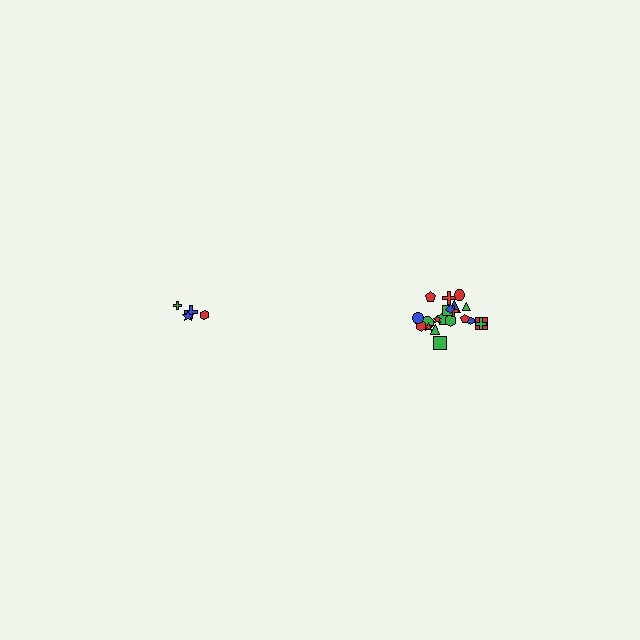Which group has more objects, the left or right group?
The right group.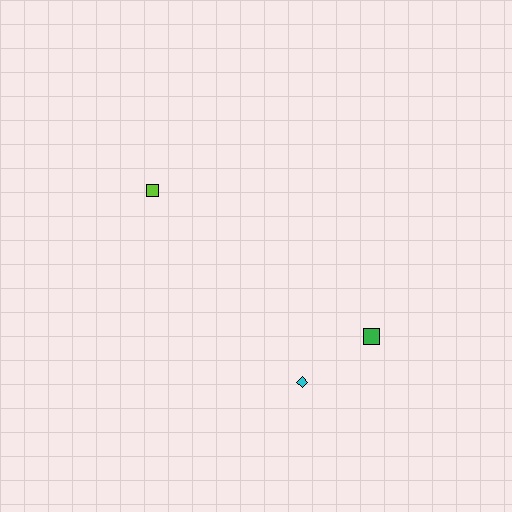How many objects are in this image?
There are 3 objects.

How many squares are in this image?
There are 2 squares.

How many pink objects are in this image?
There are no pink objects.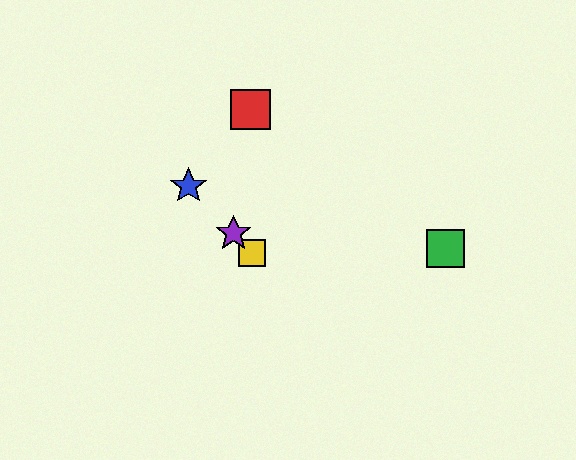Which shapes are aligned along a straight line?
The blue star, the yellow square, the purple star are aligned along a straight line.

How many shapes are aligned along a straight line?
3 shapes (the blue star, the yellow square, the purple star) are aligned along a straight line.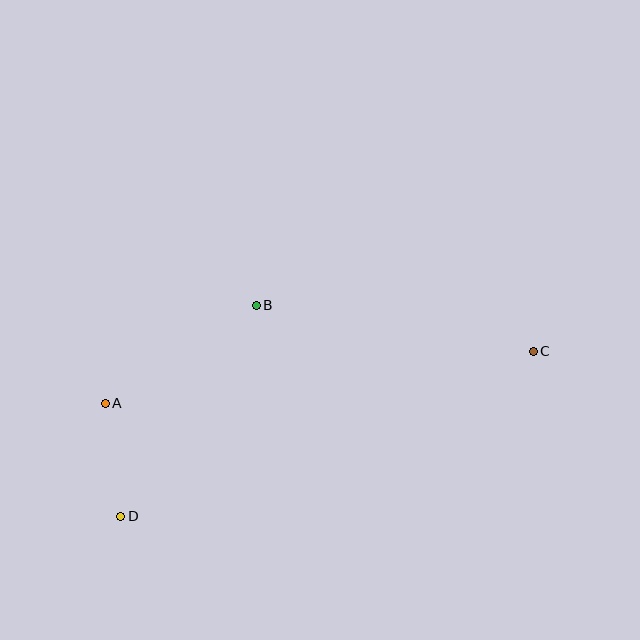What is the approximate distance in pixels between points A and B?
The distance between A and B is approximately 180 pixels.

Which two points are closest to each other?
Points A and D are closest to each other.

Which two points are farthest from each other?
Points C and D are farthest from each other.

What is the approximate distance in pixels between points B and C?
The distance between B and C is approximately 281 pixels.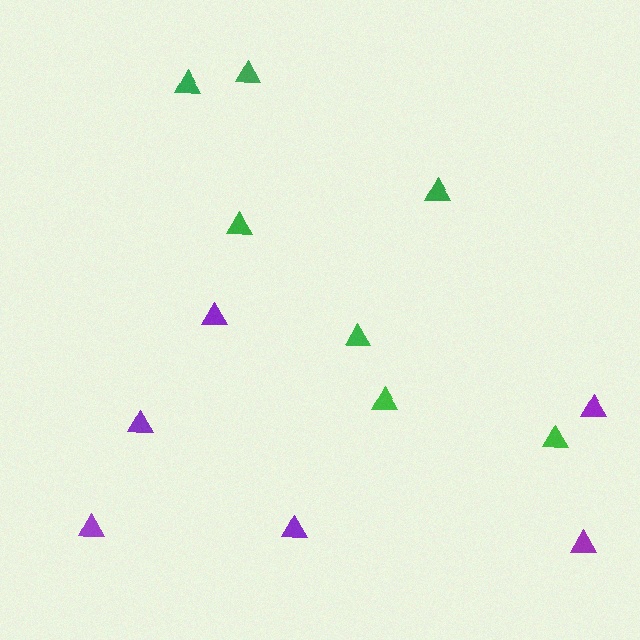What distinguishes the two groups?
There are 2 groups: one group of purple triangles (6) and one group of green triangles (7).